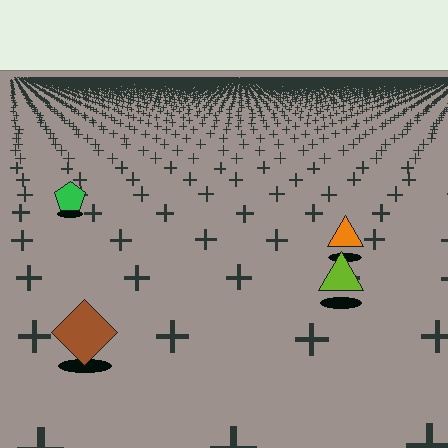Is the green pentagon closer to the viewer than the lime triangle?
No. The lime triangle is closer — you can tell from the texture gradient: the ground texture is coarser near it.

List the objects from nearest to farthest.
From nearest to farthest: the brown diamond, the lime triangle, the orange triangle, the green pentagon.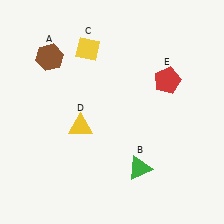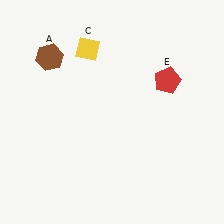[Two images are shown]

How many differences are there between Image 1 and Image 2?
There are 2 differences between the two images.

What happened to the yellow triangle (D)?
The yellow triangle (D) was removed in Image 2. It was in the bottom-left area of Image 1.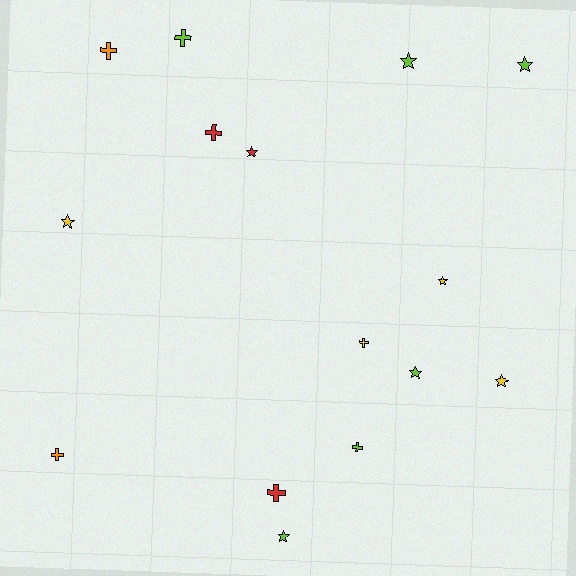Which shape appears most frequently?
Star, with 8 objects.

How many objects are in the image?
There are 15 objects.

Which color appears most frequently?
Lime, with 6 objects.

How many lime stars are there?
There are 4 lime stars.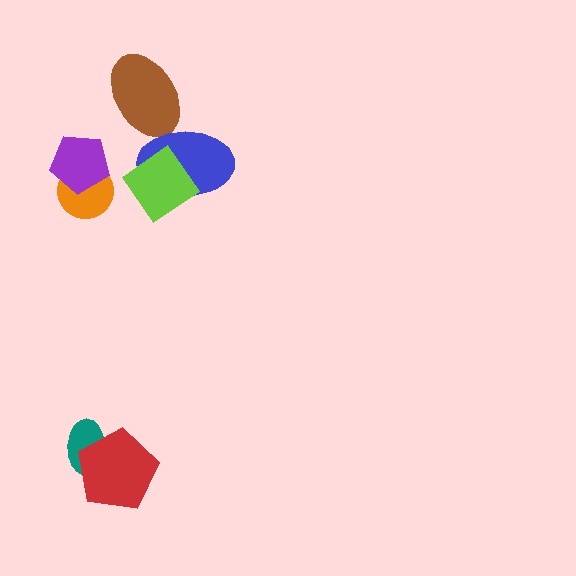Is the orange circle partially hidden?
Yes, it is partially covered by another shape.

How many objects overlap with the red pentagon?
1 object overlaps with the red pentagon.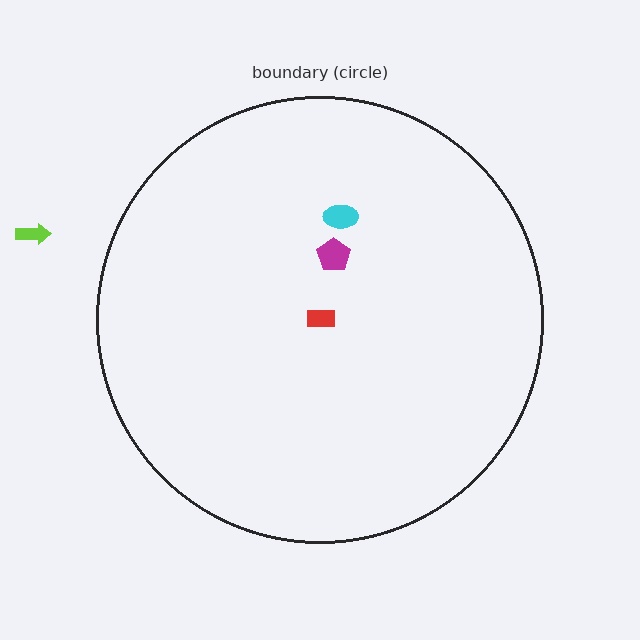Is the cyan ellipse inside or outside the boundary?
Inside.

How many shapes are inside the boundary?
3 inside, 1 outside.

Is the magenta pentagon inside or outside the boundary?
Inside.